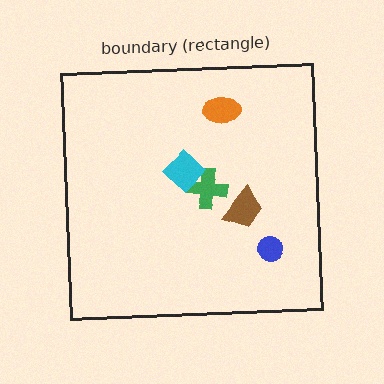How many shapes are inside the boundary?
5 inside, 0 outside.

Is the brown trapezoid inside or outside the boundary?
Inside.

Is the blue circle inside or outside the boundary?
Inside.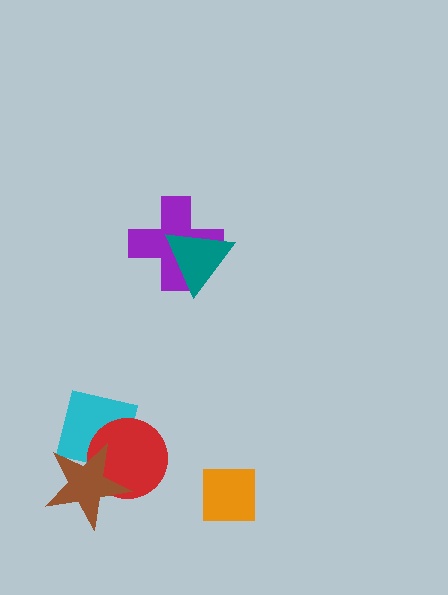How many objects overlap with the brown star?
2 objects overlap with the brown star.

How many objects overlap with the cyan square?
2 objects overlap with the cyan square.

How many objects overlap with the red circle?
2 objects overlap with the red circle.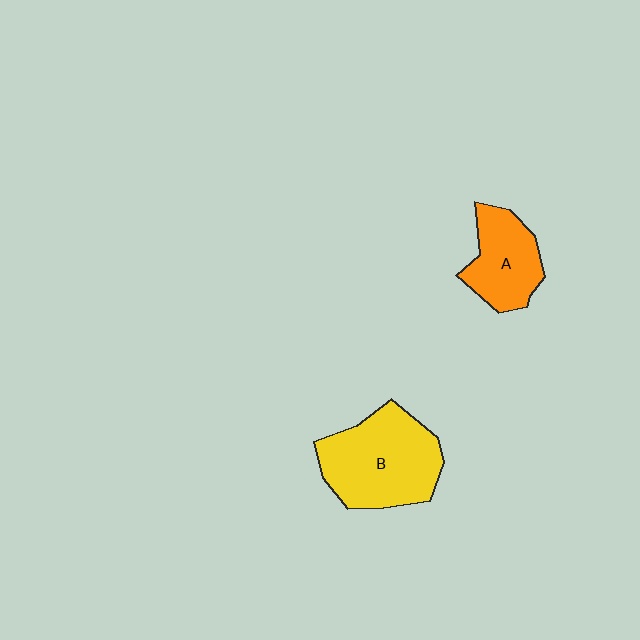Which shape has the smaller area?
Shape A (orange).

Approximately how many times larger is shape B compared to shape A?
Approximately 1.6 times.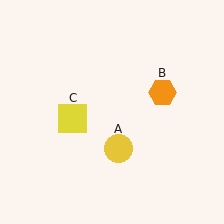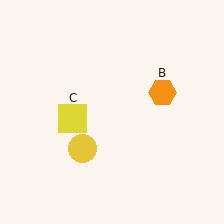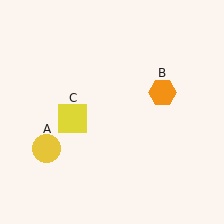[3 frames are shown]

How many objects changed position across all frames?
1 object changed position: yellow circle (object A).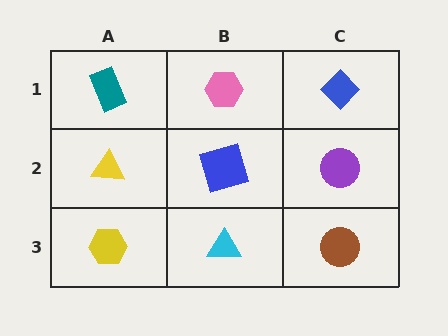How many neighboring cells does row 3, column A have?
2.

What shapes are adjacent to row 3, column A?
A yellow triangle (row 2, column A), a cyan triangle (row 3, column B).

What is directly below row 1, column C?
A purple circle.